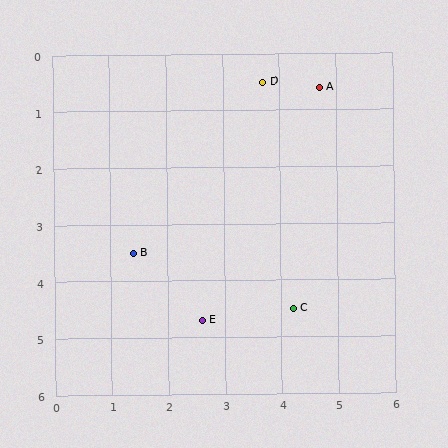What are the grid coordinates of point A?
Point A is at approximately (4.7, 0.6).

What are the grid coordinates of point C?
Point C is at approximately (4.2, 4.5).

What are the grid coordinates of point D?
Point D is at approximately (3.7, 0.5).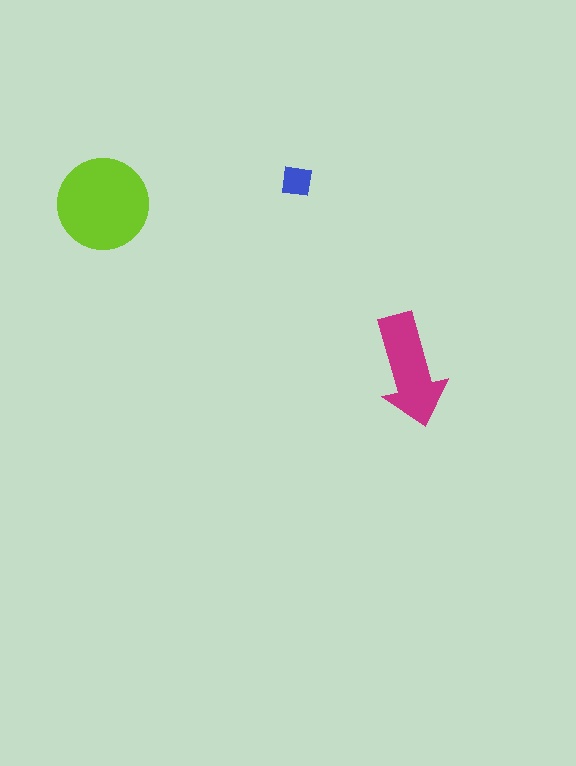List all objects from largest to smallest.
The lime circle, the magenta arrow, the blue square.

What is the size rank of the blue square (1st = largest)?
3rd.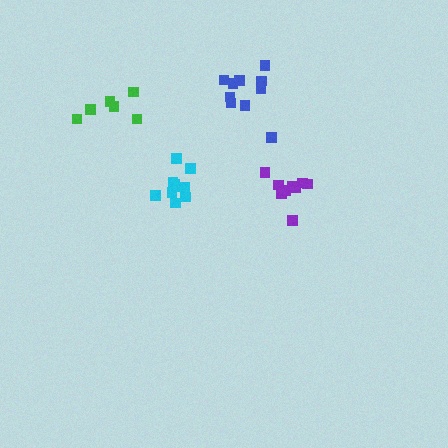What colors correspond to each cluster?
The clusters are colored: blue, cyan, purple, green.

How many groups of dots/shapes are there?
There are 4 groups.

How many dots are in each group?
Group 1: 10 dots, Group 2: 11 dots, Group 3: 9 dots, Group 4: 6 dots (36 total).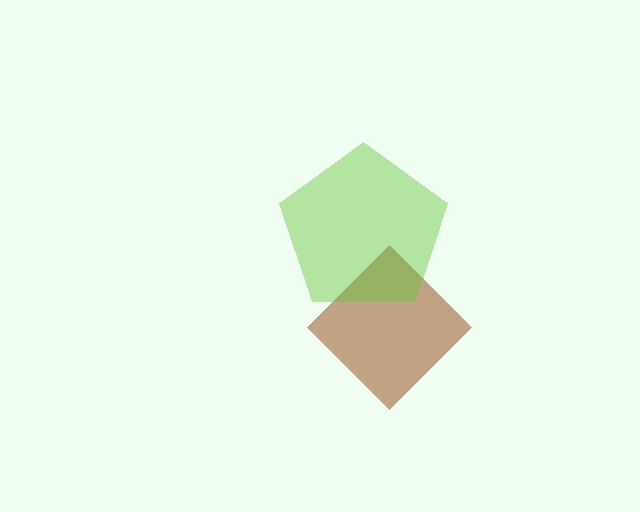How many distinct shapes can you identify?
There are 2 distinct shapes: a brown diamond, a lime pentagon.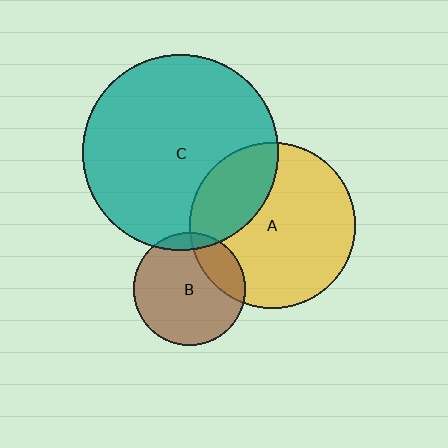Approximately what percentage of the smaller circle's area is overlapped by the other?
Approximately 30%.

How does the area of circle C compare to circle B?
Approximately 3.0 times.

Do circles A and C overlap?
Yes.